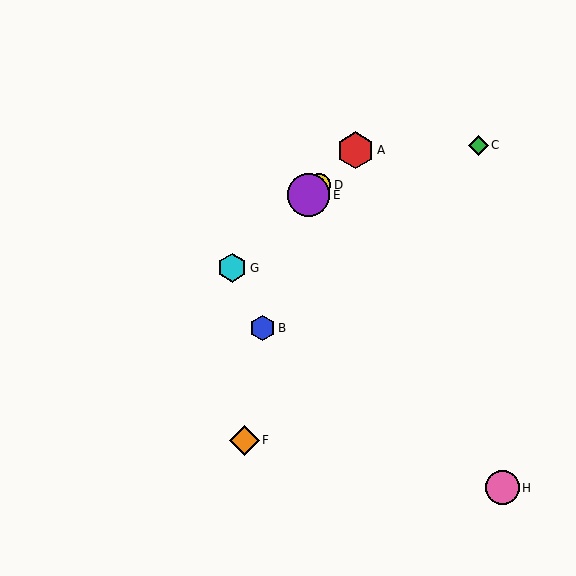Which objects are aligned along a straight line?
Objects A, D, E, G are aligned along a straight line.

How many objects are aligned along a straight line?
4 objects (A, D, E, G) are aligned along a straight line.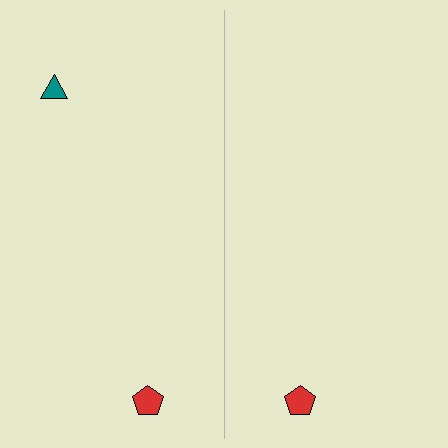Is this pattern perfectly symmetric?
No, the pattern is not perfectly symmetric. A teal triangle is missing from the right side.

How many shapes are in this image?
There are 3 shapes in this image.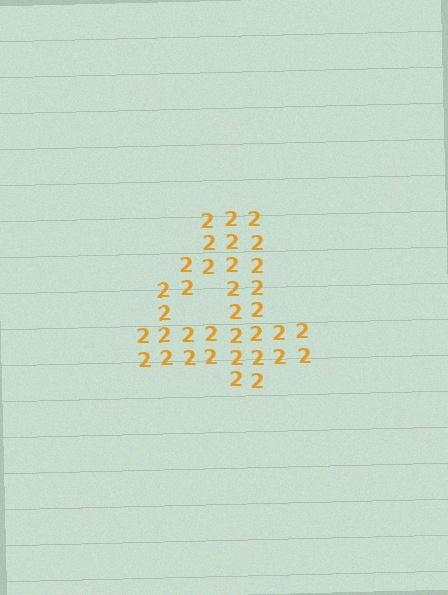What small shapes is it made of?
It is made of small digit 2's.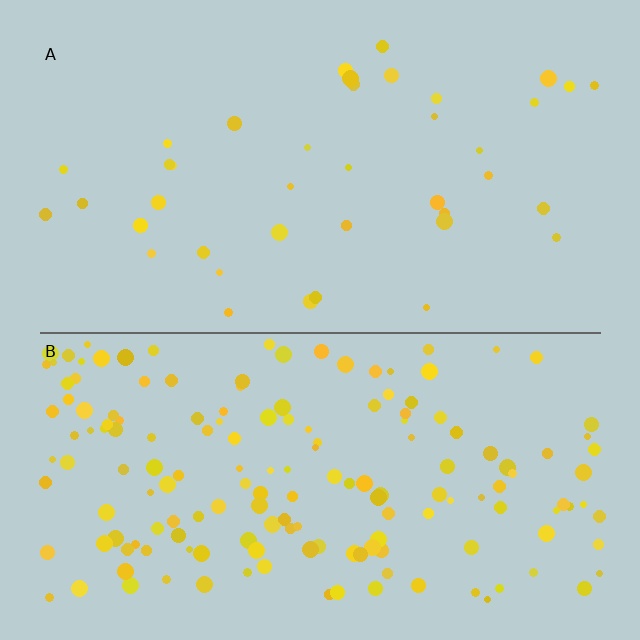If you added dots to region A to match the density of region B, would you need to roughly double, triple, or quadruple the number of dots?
Approximately quadruple.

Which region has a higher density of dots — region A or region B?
B (the bottom).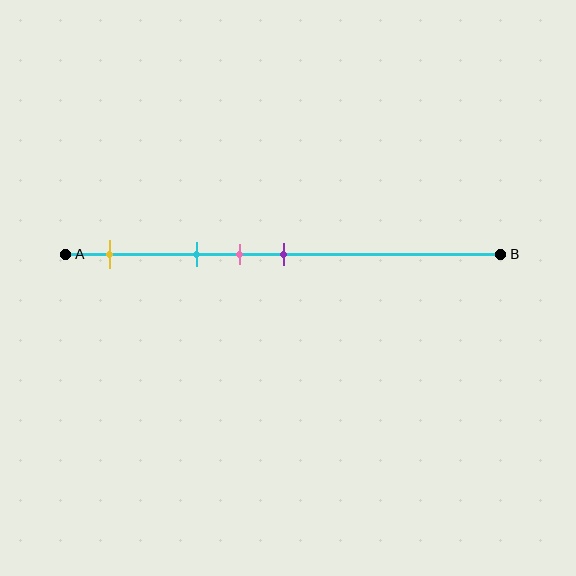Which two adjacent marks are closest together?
The pink and purple marks are the closest adjacent pair.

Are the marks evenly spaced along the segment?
No, the marks are not evenly spaced.